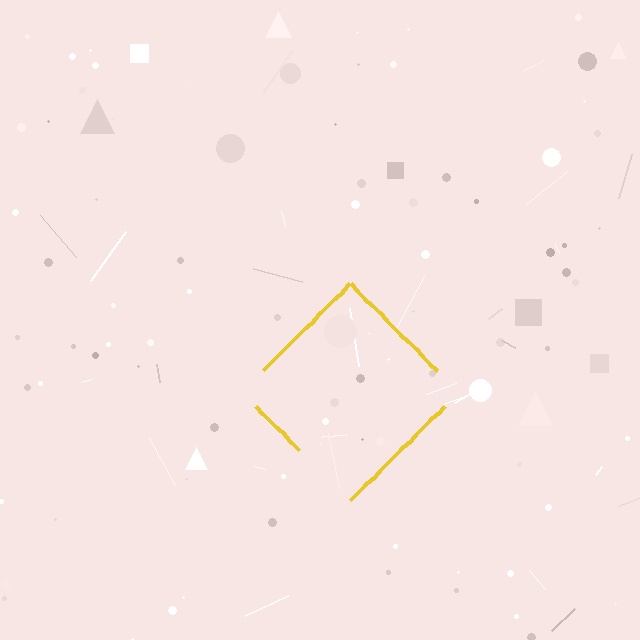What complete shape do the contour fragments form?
The contour fragments form a diamond.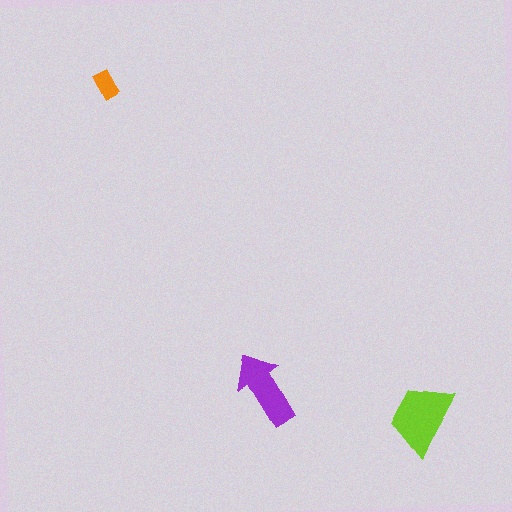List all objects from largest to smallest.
The lime trapezoid, the purple arrow, the orange rectangle.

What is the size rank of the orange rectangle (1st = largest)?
3rd.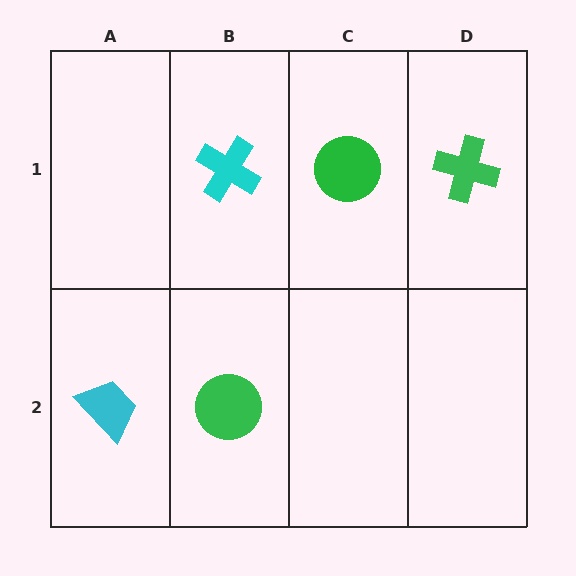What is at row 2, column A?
A cyan trapezoid.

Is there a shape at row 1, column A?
No, that cell is empty.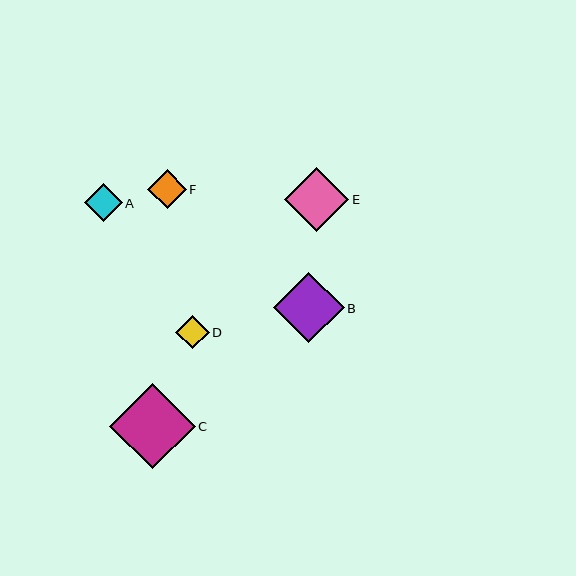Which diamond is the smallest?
Diamond D is the smallest with a size of approximately 33 pixels.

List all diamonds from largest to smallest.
From largest to smallest: C, B, E, F, A, D.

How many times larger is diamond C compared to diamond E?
Diamond C is approximately 1.3 times the size of diamond E.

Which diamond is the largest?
Diamond C is the largest with a size of approximately 86 pixels.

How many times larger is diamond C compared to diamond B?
Diamond C is approximately 1.2 times the size of diamond B.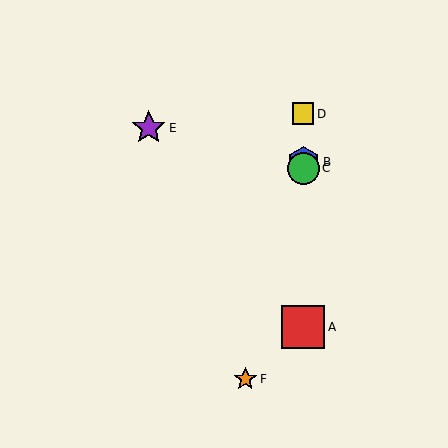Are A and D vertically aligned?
Yes, both are at x≈303.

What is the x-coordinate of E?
Object E is at x≈149.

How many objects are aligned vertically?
4 objects (A, B, C, D) are aligned vertically.